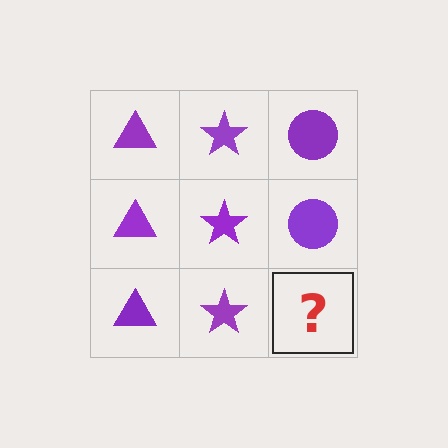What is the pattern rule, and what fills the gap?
The rule is that each column has a consistent shape. The gap should be filled with a purple circle.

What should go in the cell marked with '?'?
The missing cell should contain a purple circle.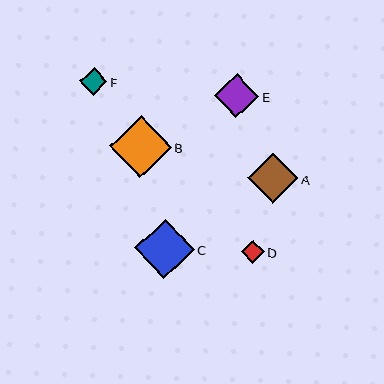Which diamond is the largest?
Diamond B is the largest with a size of approximately 62 pixels.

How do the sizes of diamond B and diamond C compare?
Diamond B and diamond C are approximately the same size.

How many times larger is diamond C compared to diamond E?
Diamond C is approximately 1.4 times the size of diamond E.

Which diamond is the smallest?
Diamond D is the smallest with a size of approximately 23 pixels.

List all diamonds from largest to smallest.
From largest to smallest: B, C, A, E, F, D.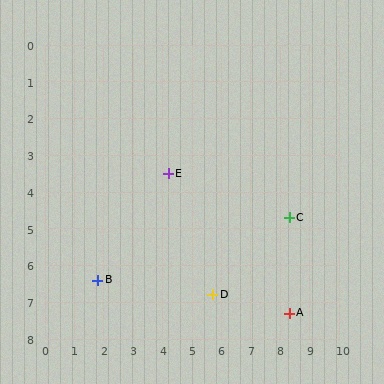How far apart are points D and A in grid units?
Points D and A are about 2.6 grid units apart.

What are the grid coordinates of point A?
Point A is at approximately (8.3, 7.3).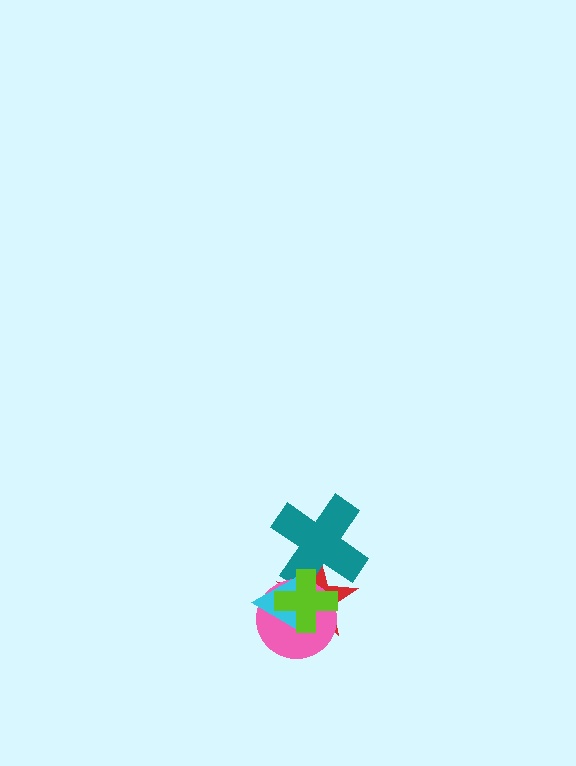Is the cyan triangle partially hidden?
Yes, it is partially covered by another shape.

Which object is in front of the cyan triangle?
The lime cross is in front of the cyan triangle.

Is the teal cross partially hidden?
Yes, it is partially covered by another shape.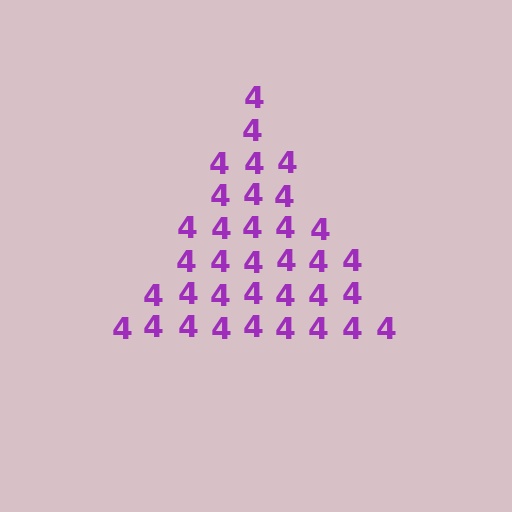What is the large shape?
The large shape is a triangle.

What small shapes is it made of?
It is made of small digit 4's.